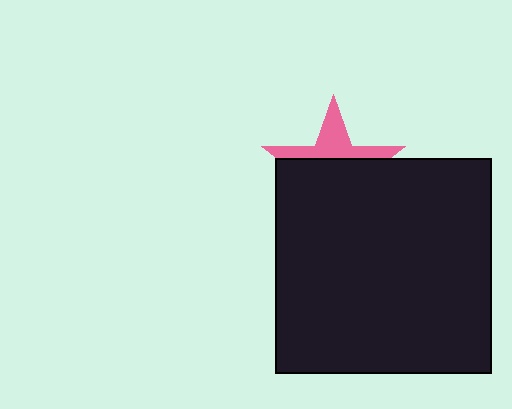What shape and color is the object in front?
The object in front is a black square.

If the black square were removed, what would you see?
You would see the complete pink star.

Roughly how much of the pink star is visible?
A small part of it is visible (roughly 37%).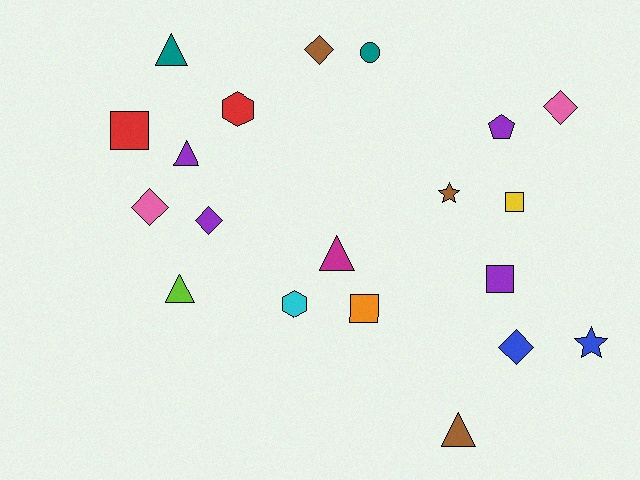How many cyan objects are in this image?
There is 1 cyan object.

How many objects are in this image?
There are 20 objects.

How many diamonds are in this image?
There are 5 diamonds.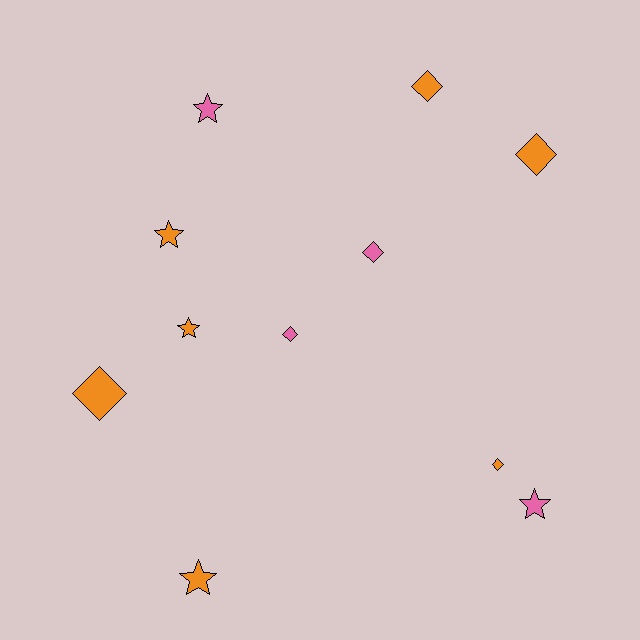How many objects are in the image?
There are 11 objects.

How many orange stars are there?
There are 3 orange stars.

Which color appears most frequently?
Orange, with 7 objects.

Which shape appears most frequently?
Diamond, with 6 objects.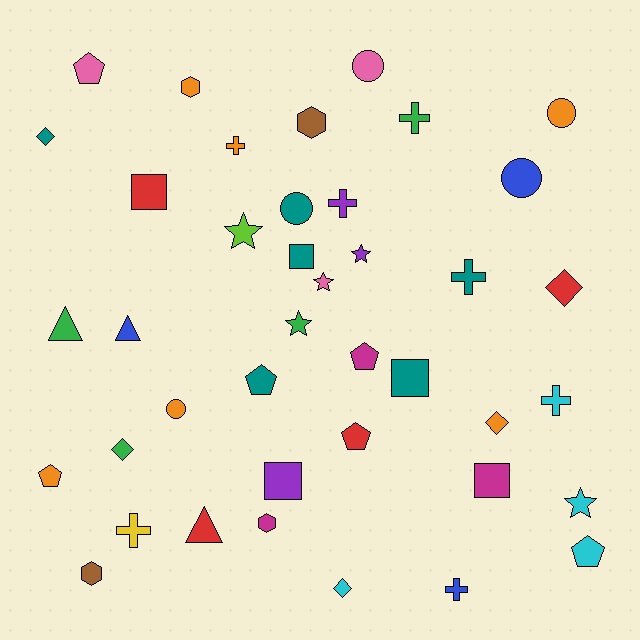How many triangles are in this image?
There are 3 triangles.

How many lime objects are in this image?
There is 1 lime object.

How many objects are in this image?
There are 40 objects.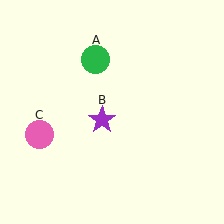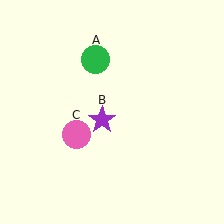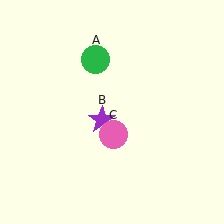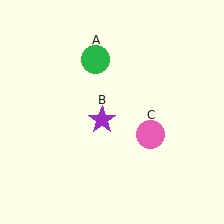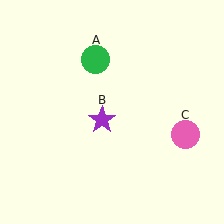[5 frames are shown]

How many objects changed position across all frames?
1 object changed position: pink circle (object C).